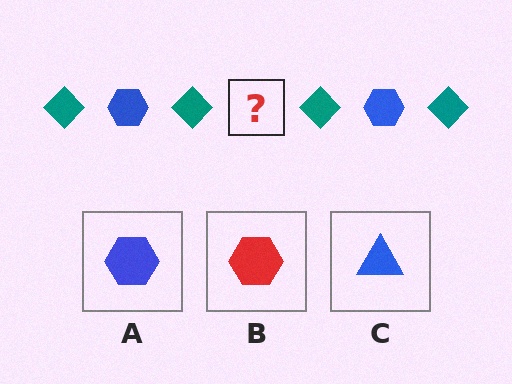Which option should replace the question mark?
Option A.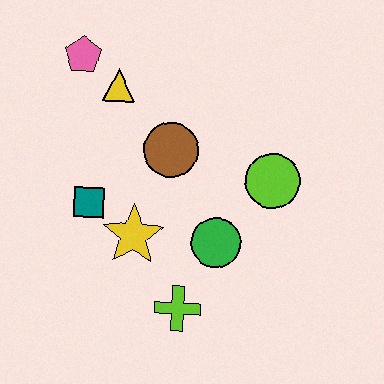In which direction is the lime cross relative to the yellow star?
The lime cross is below the yellow star.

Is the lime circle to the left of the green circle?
No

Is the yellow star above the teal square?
No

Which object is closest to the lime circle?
The green circle is closest to the lime circle.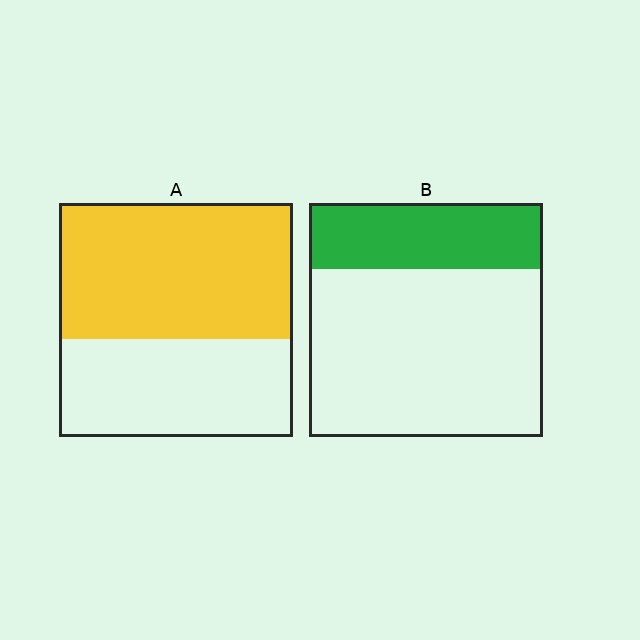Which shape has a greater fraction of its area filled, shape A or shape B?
Shape A.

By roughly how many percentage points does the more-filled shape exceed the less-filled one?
By roughly 30 percentage points (A over B).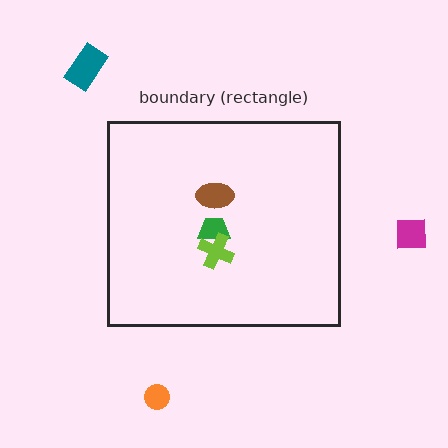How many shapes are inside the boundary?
3 inside, 3 outside.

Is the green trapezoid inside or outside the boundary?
Inside.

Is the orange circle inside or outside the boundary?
Outside.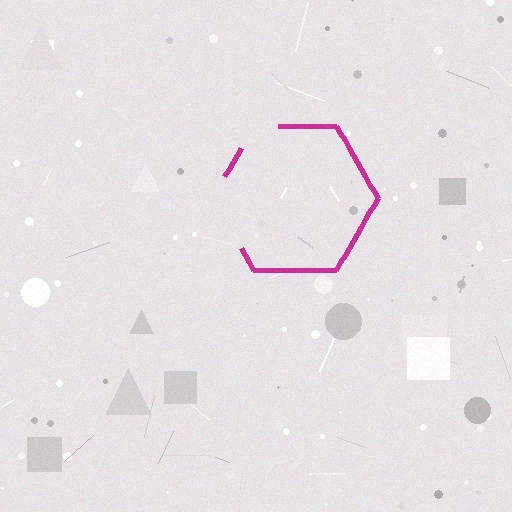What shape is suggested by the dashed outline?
The dashed outline suggests a hexagon.